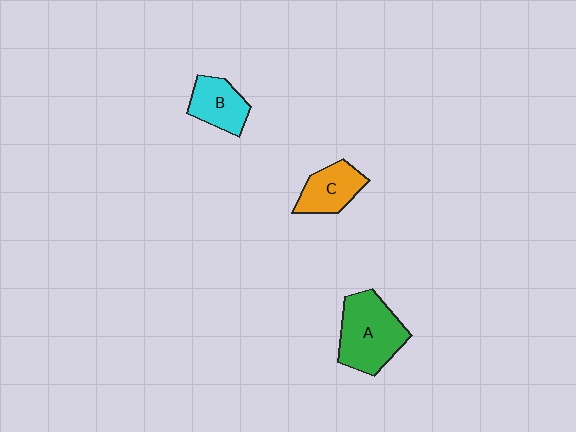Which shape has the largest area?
Shape A (green).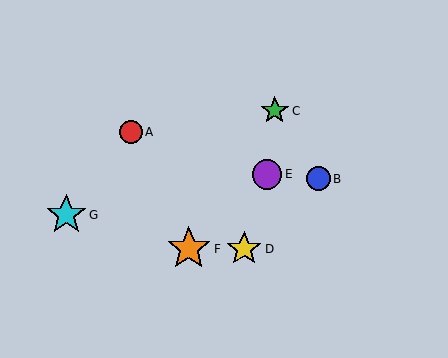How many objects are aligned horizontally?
2 objects (D, F) are aligned horizontally.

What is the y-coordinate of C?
Object C is at y≈111.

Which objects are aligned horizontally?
Objects D, F are aligned horizontally.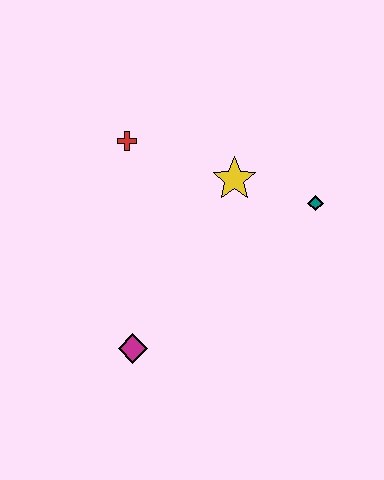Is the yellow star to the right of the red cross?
Yes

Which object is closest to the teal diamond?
The yellow star is closest to the teal diamond.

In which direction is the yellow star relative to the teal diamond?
The yellow star is to the left of the teal diamond.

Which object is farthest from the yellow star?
The magenta diamond is farthest from the yellow star.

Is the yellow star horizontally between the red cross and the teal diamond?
Yes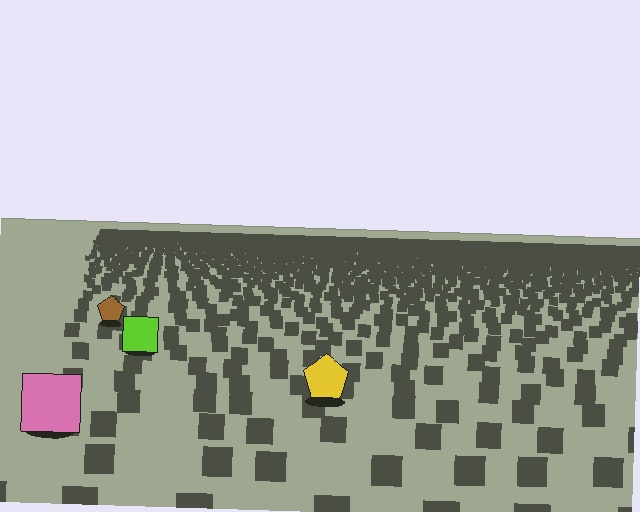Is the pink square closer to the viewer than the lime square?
Yes. The pink square is closer — you can tell from the texture gradient: the ground texture is coarser near it.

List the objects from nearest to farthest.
From nearest to farthest: the pink square, the yellow pentagon, the lime square, the brown pentagon.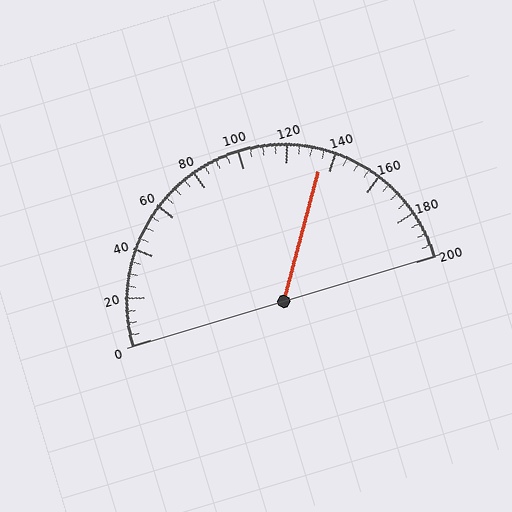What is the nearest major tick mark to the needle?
The nearest major tick mark is 140.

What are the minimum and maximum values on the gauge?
The gauge ranges from 0 to 200.